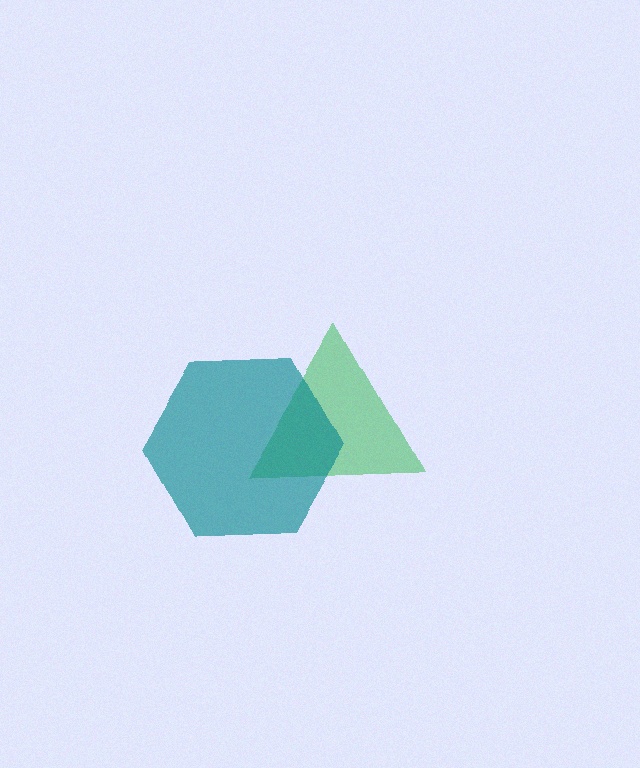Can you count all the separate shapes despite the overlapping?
Yes, there are 2 separate shapes.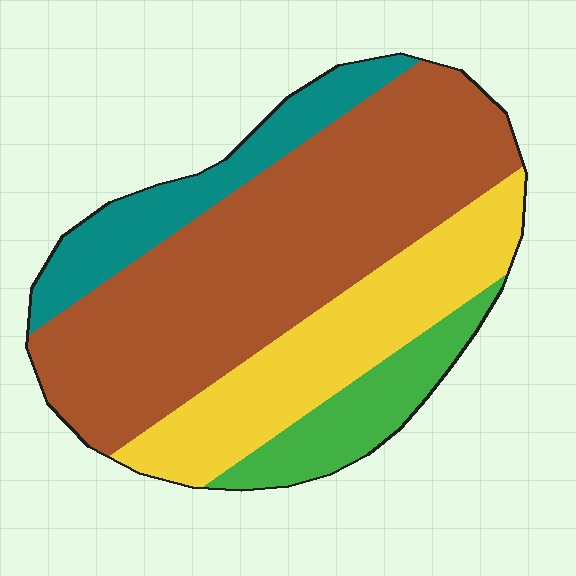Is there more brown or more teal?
Brown.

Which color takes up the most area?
Brown, at roughly 50%.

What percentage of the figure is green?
Green covers roughly 10% of the figure.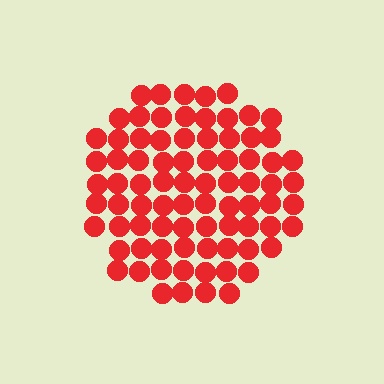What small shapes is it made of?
It is made of small circles.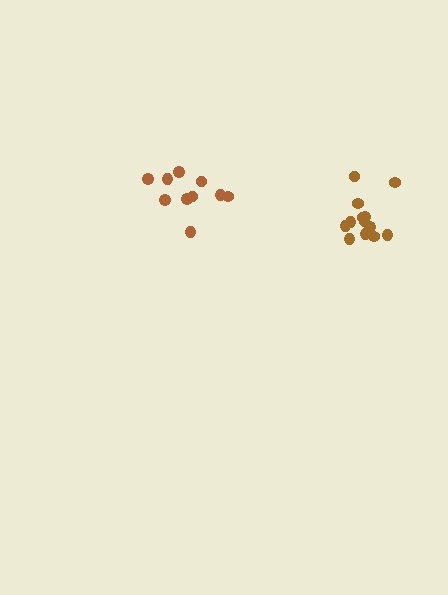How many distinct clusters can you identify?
There are 2 distinct clusters.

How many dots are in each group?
Group 1: 10 dots, Group 2: 13 dots (23 total).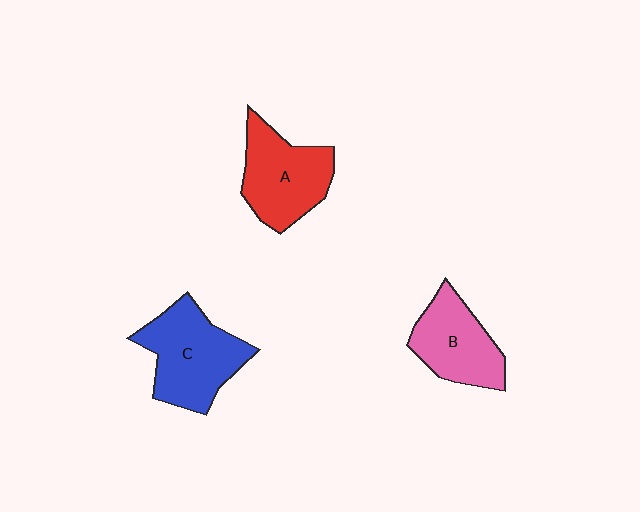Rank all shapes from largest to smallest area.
From largest to smallest: C (blue), A (red), B (pink).